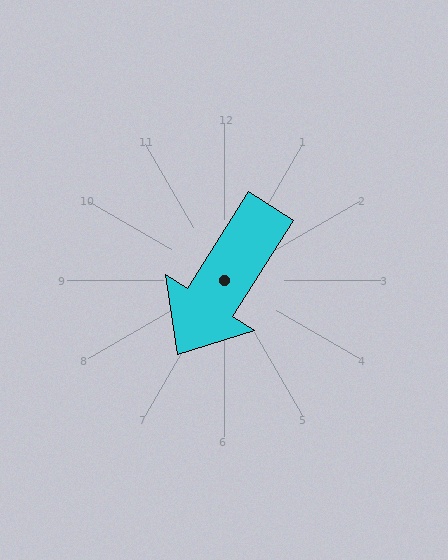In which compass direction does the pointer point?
Southwest.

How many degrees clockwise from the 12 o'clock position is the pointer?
Approximately 212 degrees.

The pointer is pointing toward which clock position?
Roughly 7 o'clock.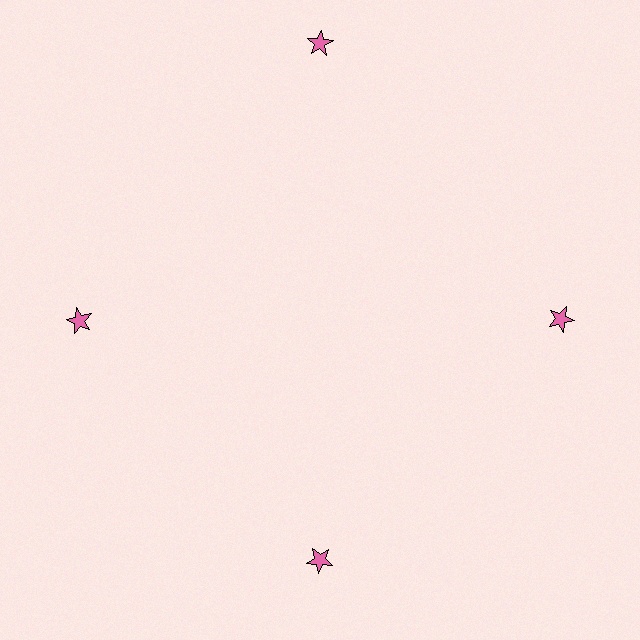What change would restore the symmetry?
The symmetry would be restored by moving it inward, back onto the ring so that all 4 stars sit at equal angles and equal distance from the center.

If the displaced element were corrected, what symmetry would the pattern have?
It would have 4-fold rotational symmetry — the pattern would map onto itself every 90 degrees.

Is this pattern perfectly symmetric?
No. The 4 pink stars are arranged in a ring, but one element near the 12 o'clock position is pushed outward from the center, breaking the 4-fold rotational symmetry.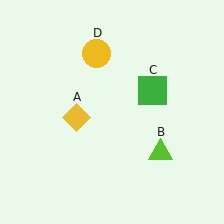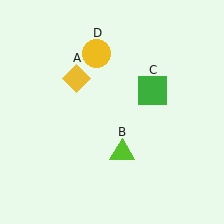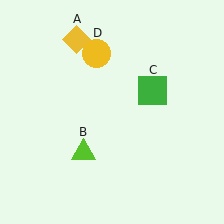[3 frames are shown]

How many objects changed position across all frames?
2 objects changed position: yellow diamond (object A), lime triangle (object B).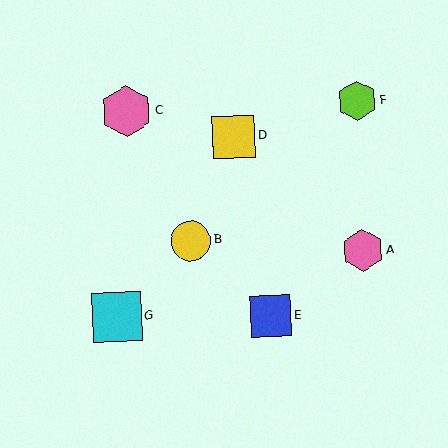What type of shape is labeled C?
Shape C is a pink hexagon.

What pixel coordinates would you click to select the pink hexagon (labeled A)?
Click at (363, 250) to select the pink hexagon A.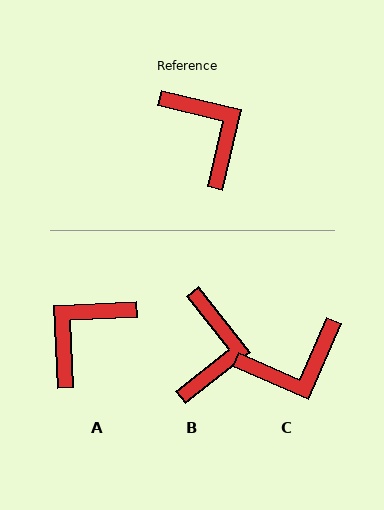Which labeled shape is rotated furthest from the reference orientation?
A, about 106 degrees away.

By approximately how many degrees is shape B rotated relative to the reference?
Approximately 38 degrees clockwise.